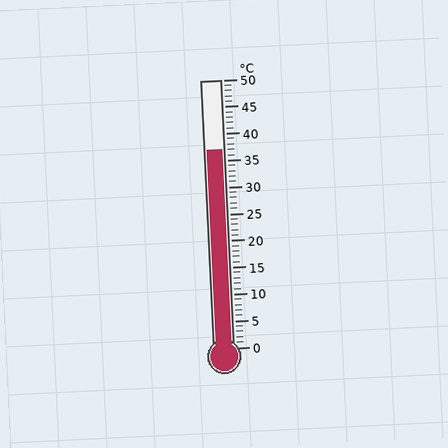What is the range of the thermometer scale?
The thermometer scale ranges from 0°C to 50°C.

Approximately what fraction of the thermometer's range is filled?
The thermometer is filled to approximately 75% of its range.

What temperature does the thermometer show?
The thermometer shows approximately 37°C.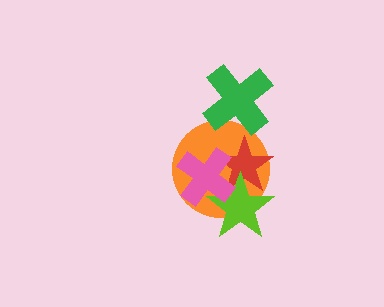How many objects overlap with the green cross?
1 object overlaps with the green cross.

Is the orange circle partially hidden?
Yes, it is partially covered by another shape.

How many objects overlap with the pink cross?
3 objects overlap with the pink cross.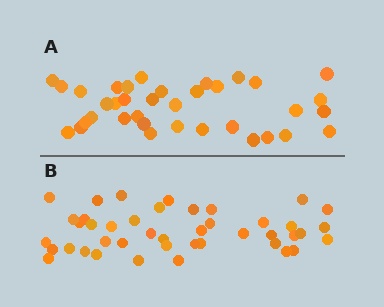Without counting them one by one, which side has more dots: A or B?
Region B (the bottom region) has more dots.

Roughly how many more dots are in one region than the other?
Region B has roughly 8 or so more dots than region A.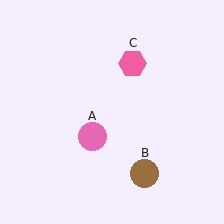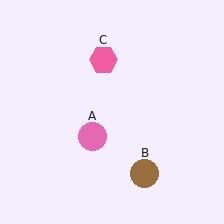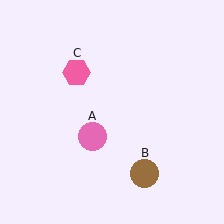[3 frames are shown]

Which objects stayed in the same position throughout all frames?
Pink circle (object A) and brown circle (object B) remained stationary.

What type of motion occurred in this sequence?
The pink hexagon (object C) rotated counterclockwise around the center of the scene.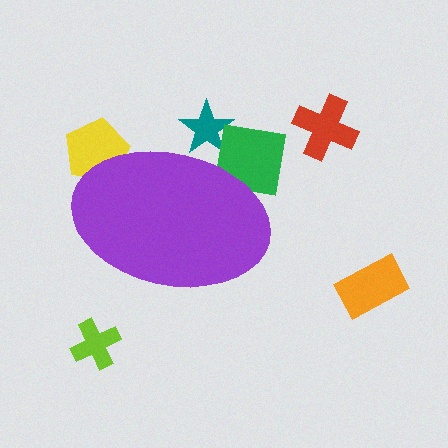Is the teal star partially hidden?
Yes, the teal star is partially hidden behind the purple ellipse.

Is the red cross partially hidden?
No, the red cross is fully visible.